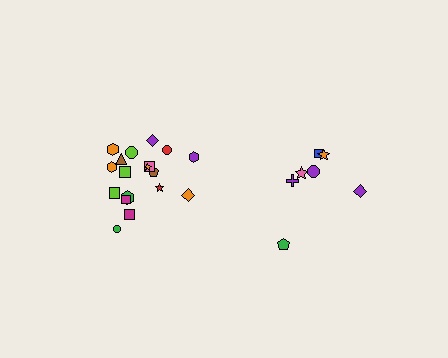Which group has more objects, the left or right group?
The left group.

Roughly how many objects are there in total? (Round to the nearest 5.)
Roughly 25 objects in total.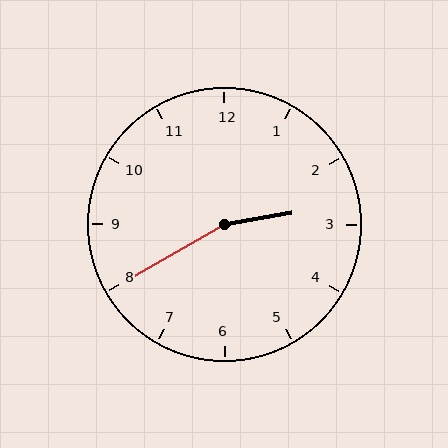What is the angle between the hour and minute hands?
Approximately 160 degrees.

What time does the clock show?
2:40.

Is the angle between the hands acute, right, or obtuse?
It is obtuse.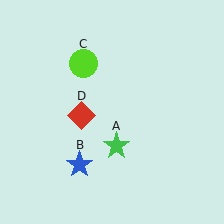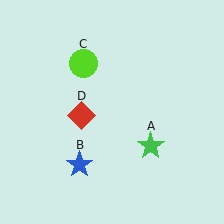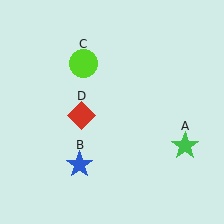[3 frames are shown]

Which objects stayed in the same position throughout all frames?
Blue star (object B) and lime circle (object C) and red diamond (object D) remained stationary.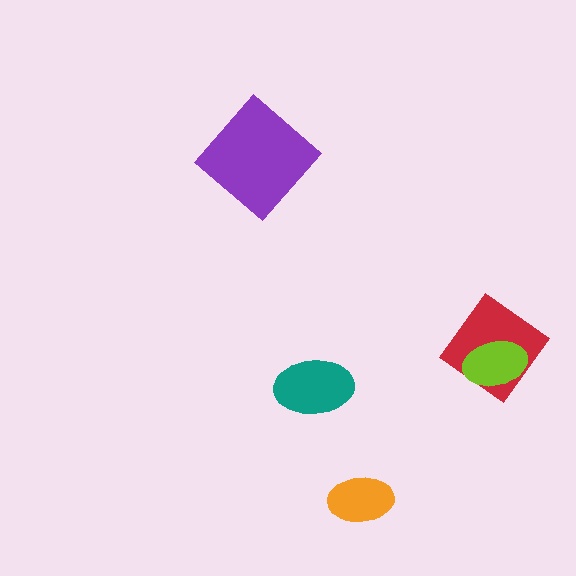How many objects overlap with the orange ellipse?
0 objects overlap with the orange ellipse.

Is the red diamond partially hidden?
Yes, it is partially covered by another shape.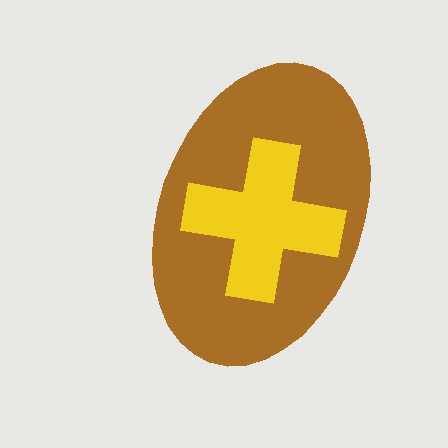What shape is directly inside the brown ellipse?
The yellow cross.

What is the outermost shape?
The brown ellipse.